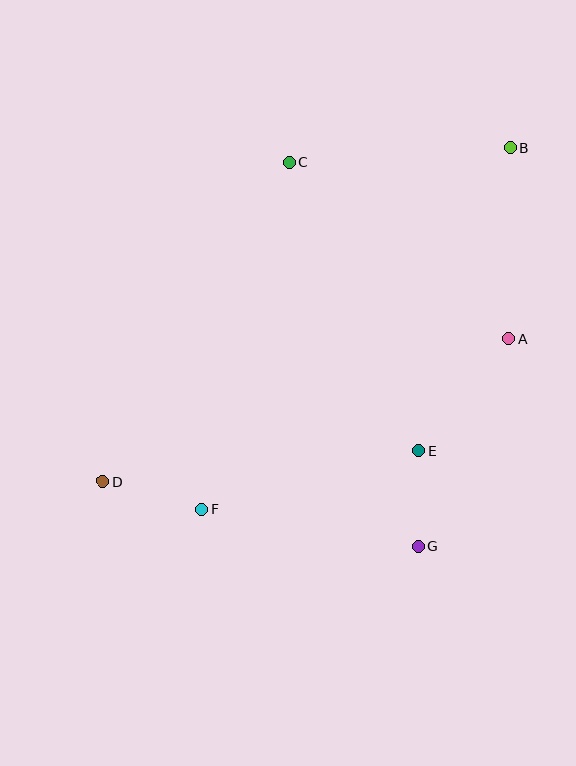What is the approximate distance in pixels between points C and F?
The distance between C and F is approximately 358 pixels.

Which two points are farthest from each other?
Points B and D are farthest from each other.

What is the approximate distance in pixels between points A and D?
The distance between A and D is approximately 431 pixels.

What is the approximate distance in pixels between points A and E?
The distance between A and E is approximately 145 pixels.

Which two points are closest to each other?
Points E and G are closest to each other.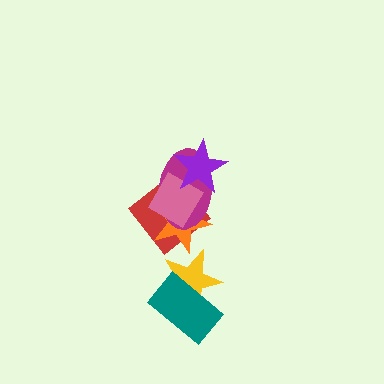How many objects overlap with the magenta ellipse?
4 objects overlap with the magenta ellipse.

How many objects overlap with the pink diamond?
4 objects overlap with the pink diamond.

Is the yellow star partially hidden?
Yes, it is partially covered by another shape.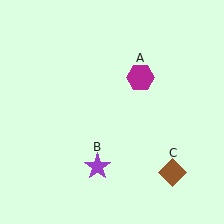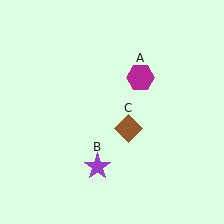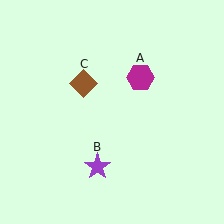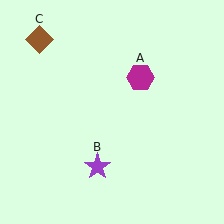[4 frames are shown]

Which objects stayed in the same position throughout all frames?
Magenta hexagon (object A) and purple star (object B) remained stationary.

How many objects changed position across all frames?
1 object changed position: brown diamond (object C).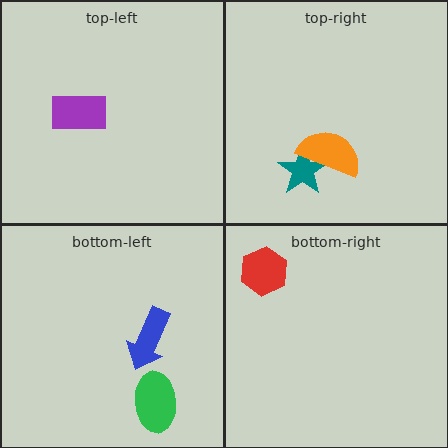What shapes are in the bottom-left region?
The blue arrow, the green ellipse.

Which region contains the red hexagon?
The bottom-right region.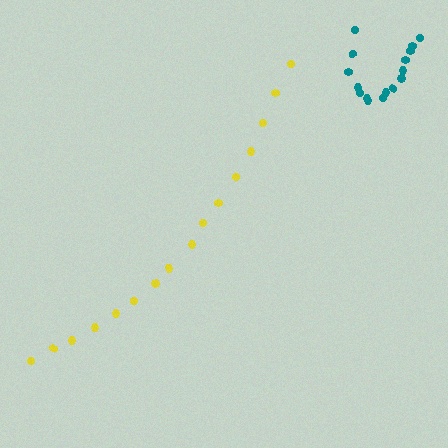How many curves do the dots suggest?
There are 2 distinct paths.